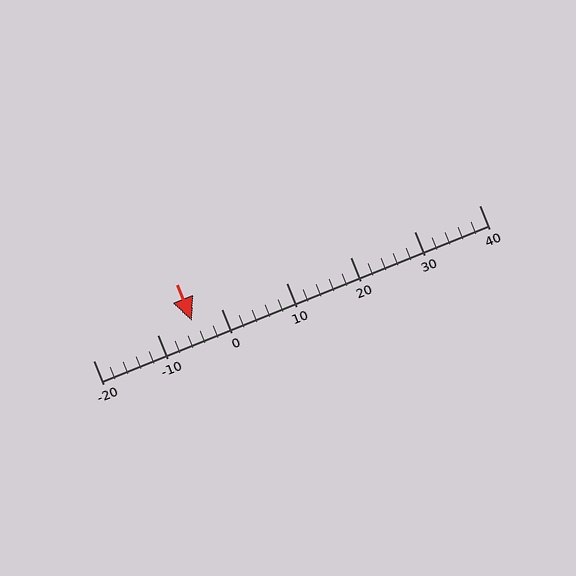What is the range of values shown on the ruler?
The ruler shows values from -20 to 40.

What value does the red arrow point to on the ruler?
The red arrow points to approximately -5.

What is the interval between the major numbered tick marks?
The major tick marks are spaced 10 units apart.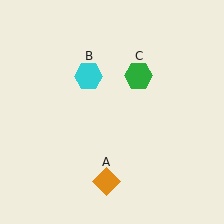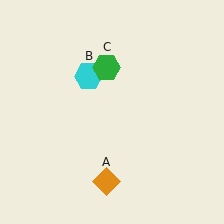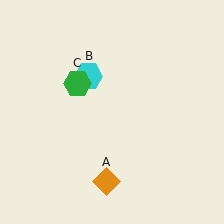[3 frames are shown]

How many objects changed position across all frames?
1 object changed position: green hexagon (object C).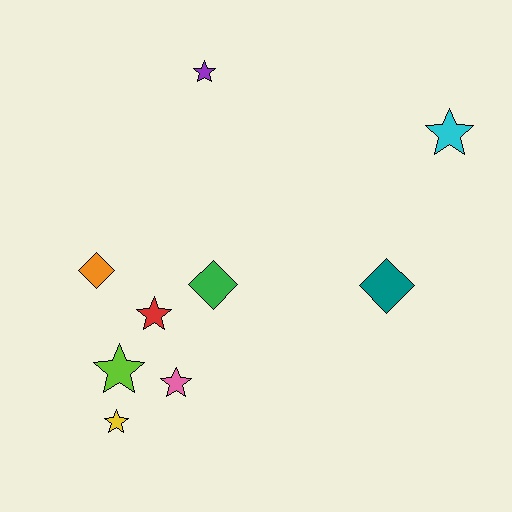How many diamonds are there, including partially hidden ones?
There are 3 diamonds.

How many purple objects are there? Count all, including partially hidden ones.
There is 1 purple object.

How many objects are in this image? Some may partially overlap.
There are 9 objects.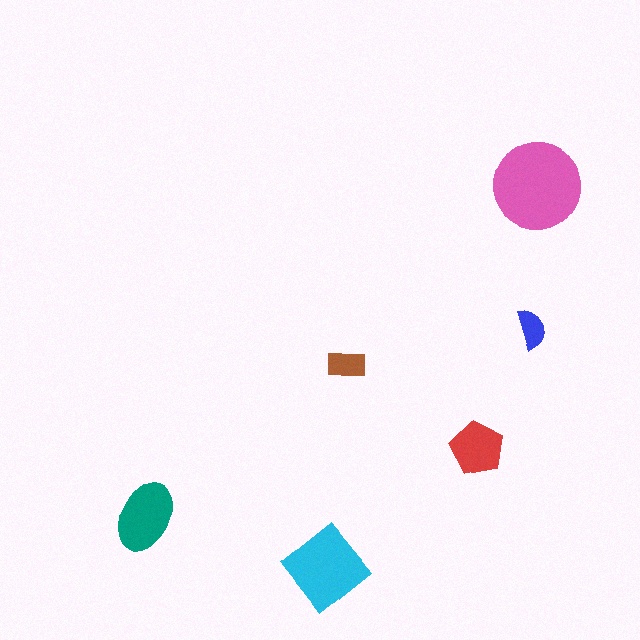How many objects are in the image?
There are 6 objects in the image.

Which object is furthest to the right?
The pink circle is rightmost.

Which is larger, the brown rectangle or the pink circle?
The pink circle.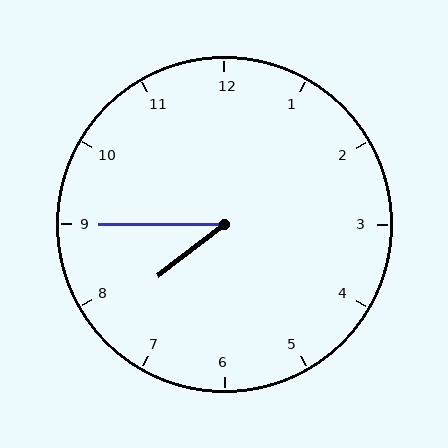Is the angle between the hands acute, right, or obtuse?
It is acute.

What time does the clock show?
7:45.